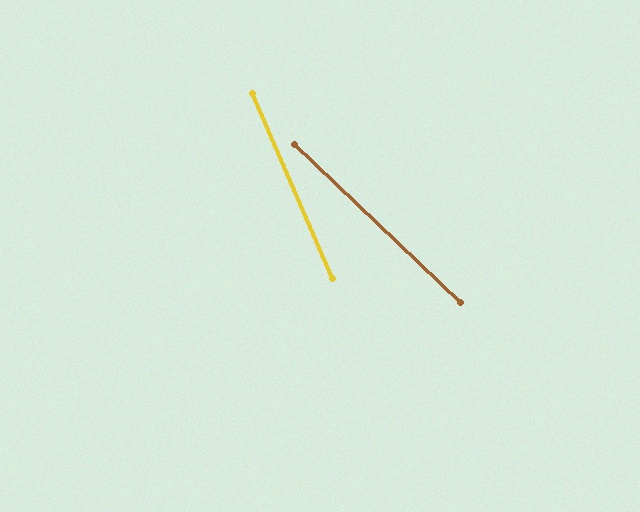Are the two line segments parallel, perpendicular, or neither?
Neither parallel nor perpendicular — they differ by about 23°.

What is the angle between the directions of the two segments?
Approximately 23 degrees.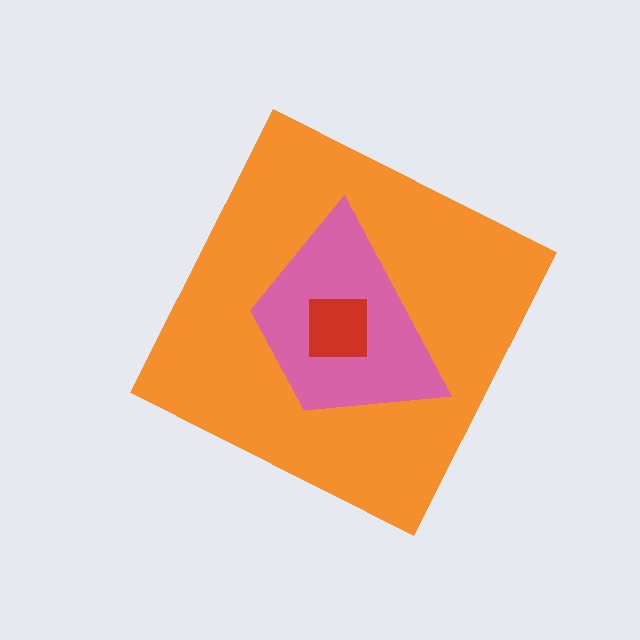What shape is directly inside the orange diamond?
The pink trapezoid.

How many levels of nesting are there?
3.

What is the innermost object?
The red square.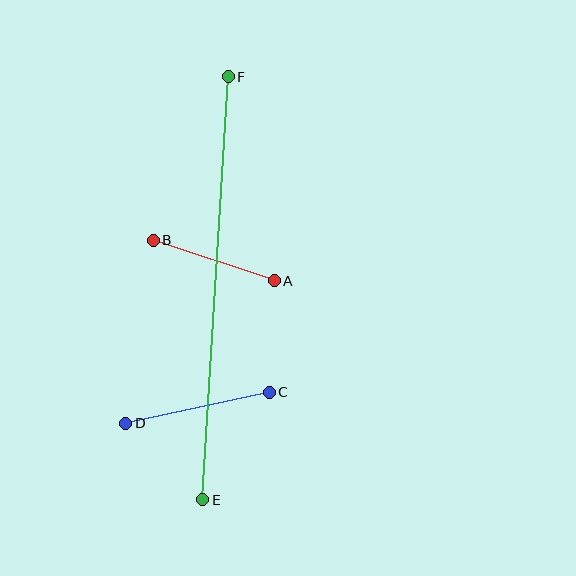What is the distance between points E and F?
The distance is approximately 423 pixels.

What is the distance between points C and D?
The distance is approximately 147 pixels.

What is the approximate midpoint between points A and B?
The midpoint is at approximately (214, 261) pixels.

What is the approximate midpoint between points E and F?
The midpoint is at approximately (215, 288) pixels.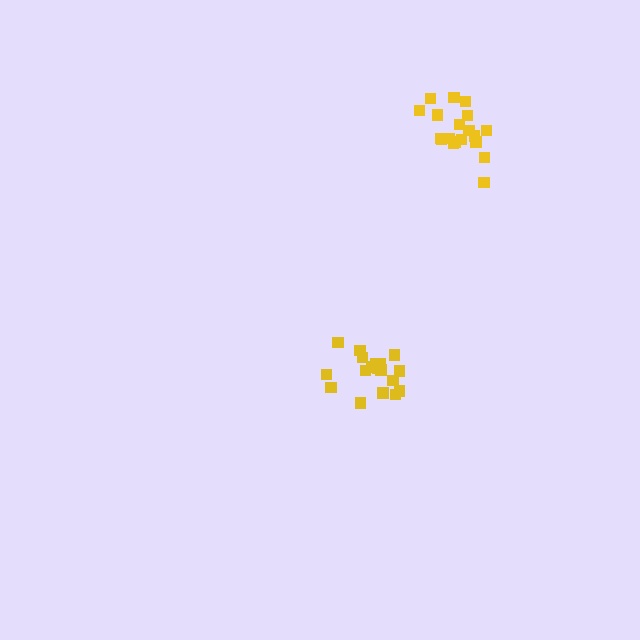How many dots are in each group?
Group 1: 18 dots, Group 2: 19 dots (37 total).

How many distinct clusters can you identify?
There are 2 distinct clusters.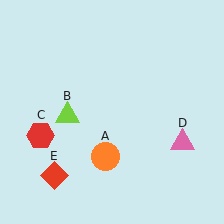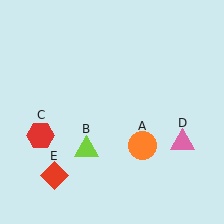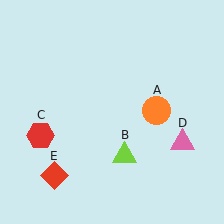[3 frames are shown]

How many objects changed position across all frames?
2 objects changed position: orange circle (object A), lime triangle (object B).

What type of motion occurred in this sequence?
The orange circle (object A), lime triangle (object B) rotated counterclockwise around the center of the scene.